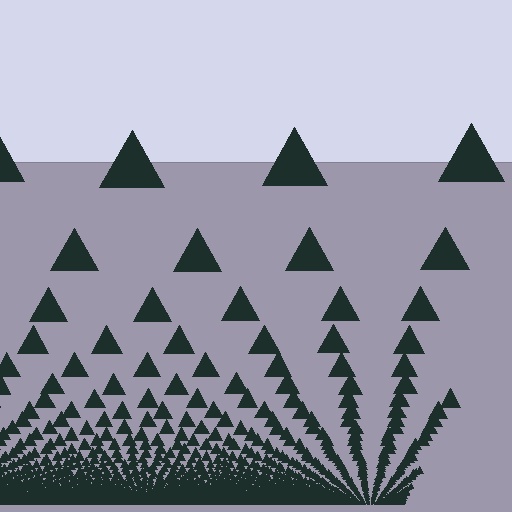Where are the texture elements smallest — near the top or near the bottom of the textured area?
Near the bottom.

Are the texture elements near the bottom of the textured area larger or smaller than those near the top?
Smaller. The gradient is inverted — elements near the bottom are smaller and denser.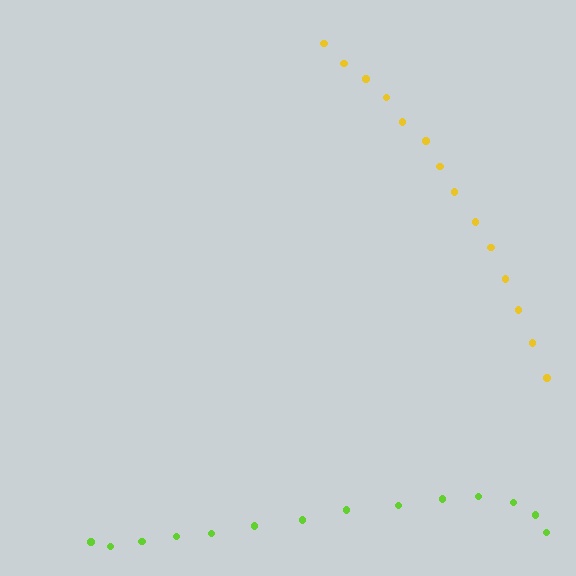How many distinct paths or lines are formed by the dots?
There are 2 distinct paths.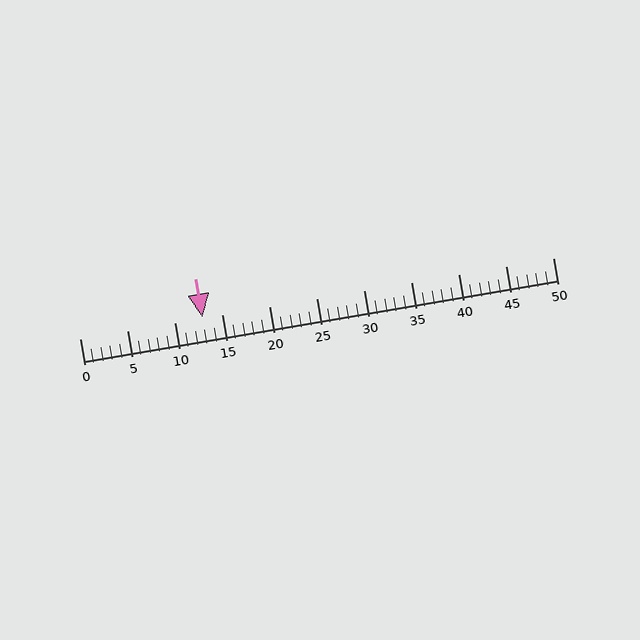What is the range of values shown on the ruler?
The ruler shows values from 0 to 50.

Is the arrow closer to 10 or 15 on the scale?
The arrow is closer to 15.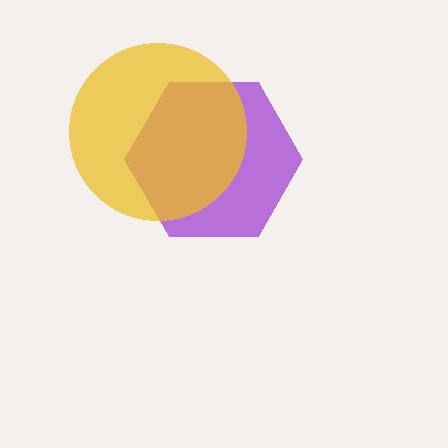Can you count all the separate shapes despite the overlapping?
Yes, there are 2 separate shapes.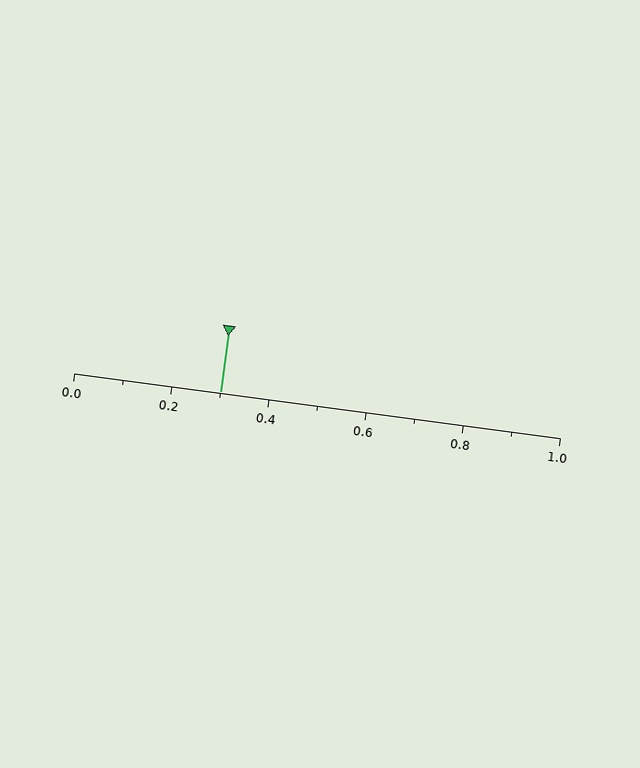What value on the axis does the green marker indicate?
The marker indicates approximately 0.3.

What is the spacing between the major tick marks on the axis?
The major ticks are spaced 0.2 apart.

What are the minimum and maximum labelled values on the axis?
The axis runs from 0.0 to 1.0.